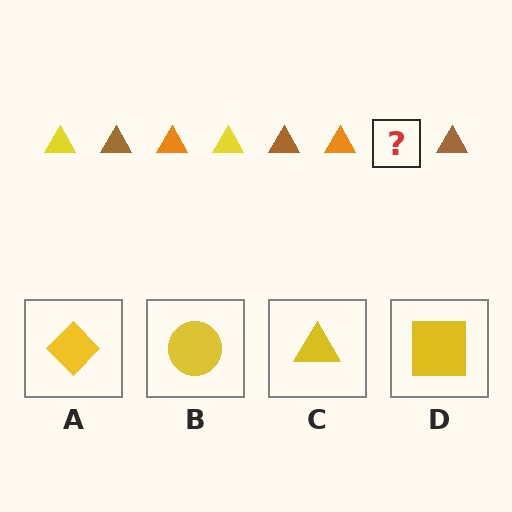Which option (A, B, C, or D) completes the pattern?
C.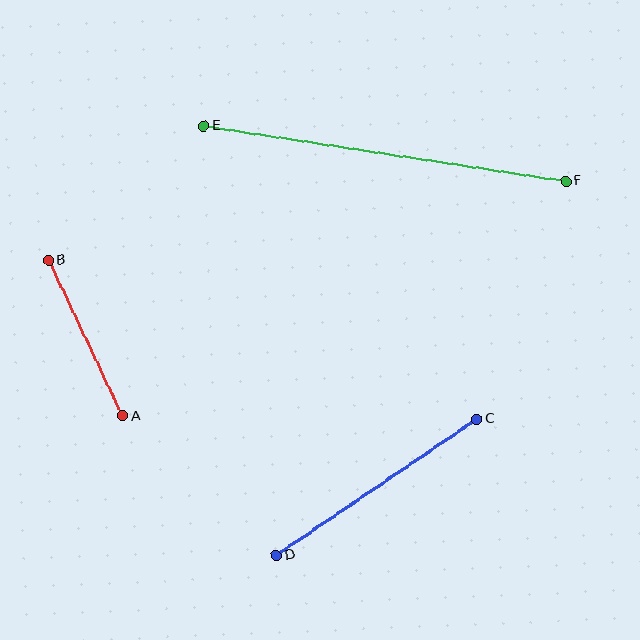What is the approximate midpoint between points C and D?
The midpoint is at approximately (376, 487) pixels.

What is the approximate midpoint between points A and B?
The midpoint is at approximately (86, 338) pixels.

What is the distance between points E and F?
The distance is approximately 366 pixels.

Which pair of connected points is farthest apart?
Points E and F are farthest apart.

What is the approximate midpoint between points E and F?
The midpoint is at approximately (385, 154) pixels.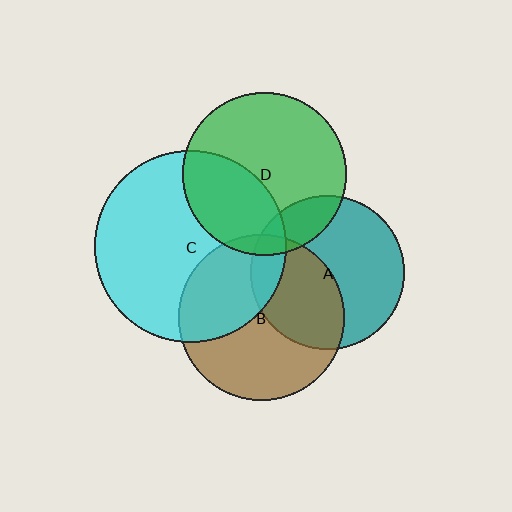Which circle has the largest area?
Circle C (cyan).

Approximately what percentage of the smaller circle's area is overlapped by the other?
Approximately 40%.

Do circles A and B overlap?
Yes.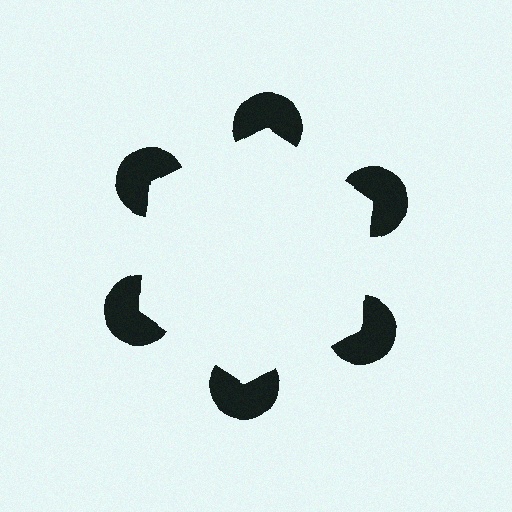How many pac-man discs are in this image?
There are 6 — one at each vertex of the illusory hexagon.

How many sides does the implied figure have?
6 sides.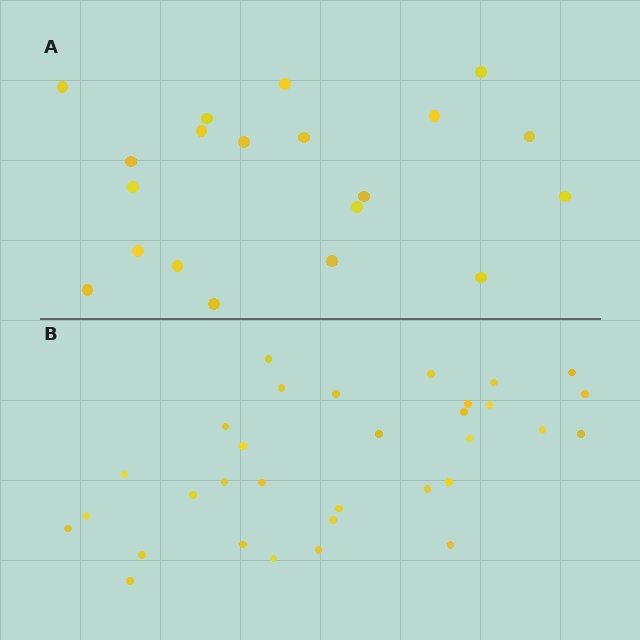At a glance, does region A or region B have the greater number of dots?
Region B (the bottom region) has more dots.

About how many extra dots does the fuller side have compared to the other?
Region B has roughly 12 or so more dots than region A.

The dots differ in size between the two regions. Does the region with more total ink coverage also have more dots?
No. Region A has more total ink coverage because its dots are larger, but region B actually contains more individual dots. Total area can be misleading — the number of items is what matters here.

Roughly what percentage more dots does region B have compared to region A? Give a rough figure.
About 60% more.